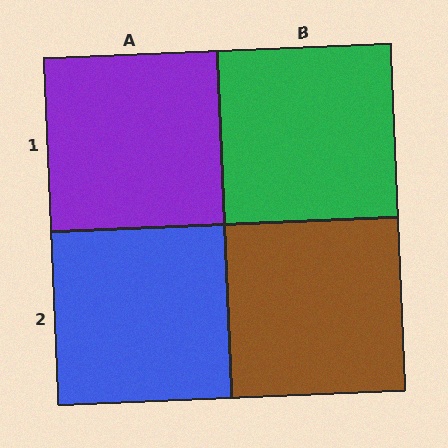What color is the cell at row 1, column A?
Purple.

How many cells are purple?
1 cell is purple.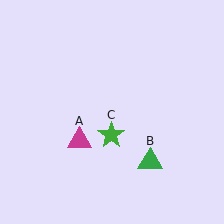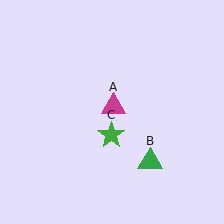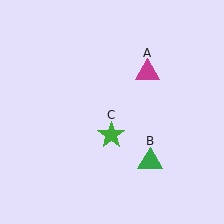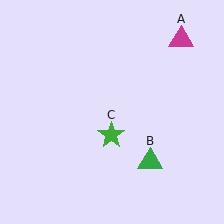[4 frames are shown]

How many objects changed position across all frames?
1 object changed position: magenta triangle (object A).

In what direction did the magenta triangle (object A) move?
The magenta triangle (object A) moved up and to the right.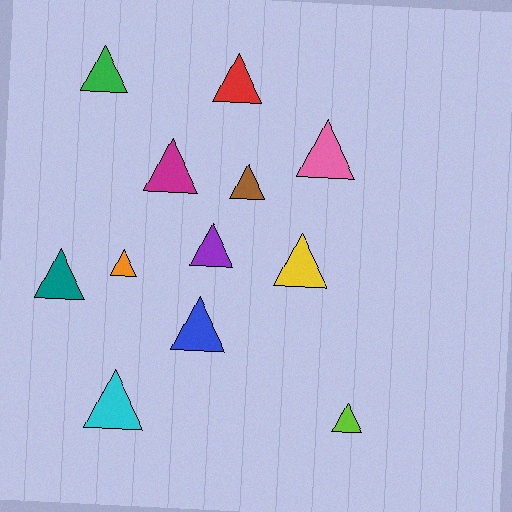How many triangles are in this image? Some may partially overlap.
There are 12 triangles.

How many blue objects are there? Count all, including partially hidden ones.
There is 1 blue object.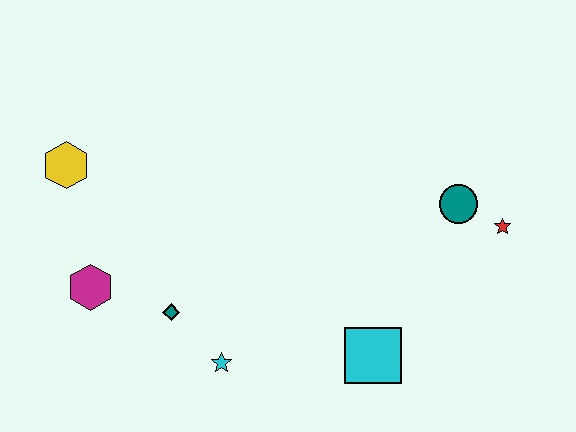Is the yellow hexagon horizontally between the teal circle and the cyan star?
No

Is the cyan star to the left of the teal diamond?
No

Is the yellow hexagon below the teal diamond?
No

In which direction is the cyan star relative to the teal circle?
The cyan star is to the left of the teal circle.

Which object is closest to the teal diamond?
The cyan star is closest to the teal diamond.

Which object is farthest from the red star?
The yellow hexagon is farthest from the red star.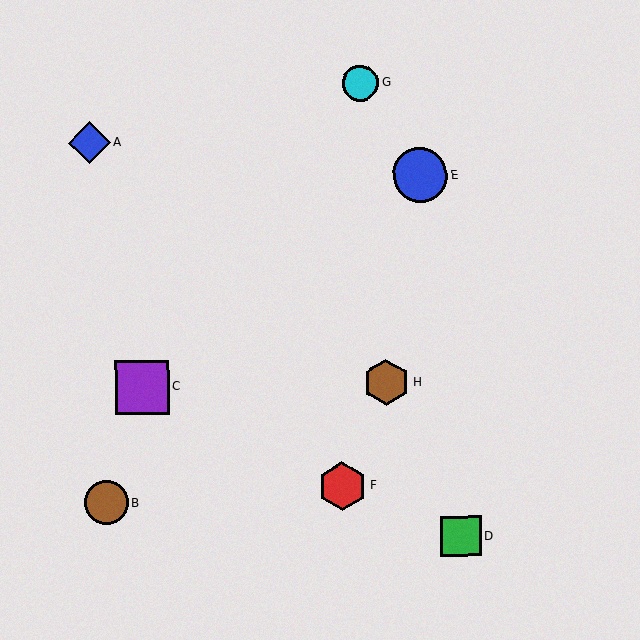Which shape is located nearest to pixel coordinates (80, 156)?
The blue diamond (labeled A) at (89, 143) is nearest to that location.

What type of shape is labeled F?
Shape F is a red hexagon.